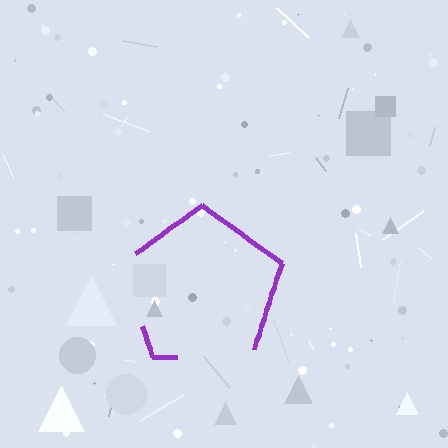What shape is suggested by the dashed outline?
The dashed outline suggests a pentagon.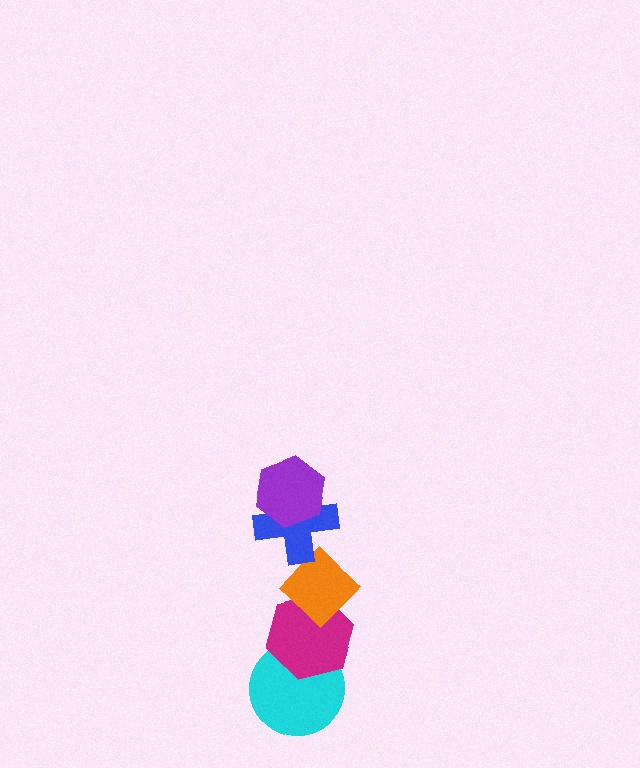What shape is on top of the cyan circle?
The magenta hexagon is on top of the cyan circle.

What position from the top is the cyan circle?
The cyan circle is 5th from the top.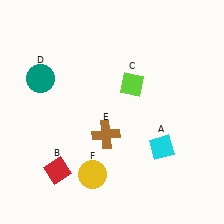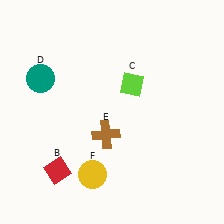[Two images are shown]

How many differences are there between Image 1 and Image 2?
There is 1 difference between the two images.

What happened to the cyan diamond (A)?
The cyan diamond (A) was removed in Image 2. It was in the bottom-right area of Image 1.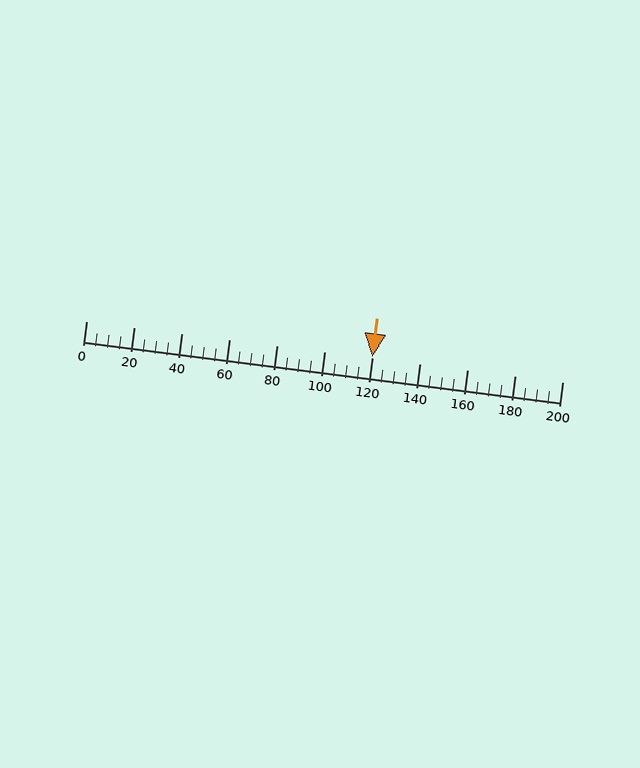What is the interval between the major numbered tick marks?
The major tick marks are spaced 20 units apart.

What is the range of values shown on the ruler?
The ruler shows values from 0 to 200.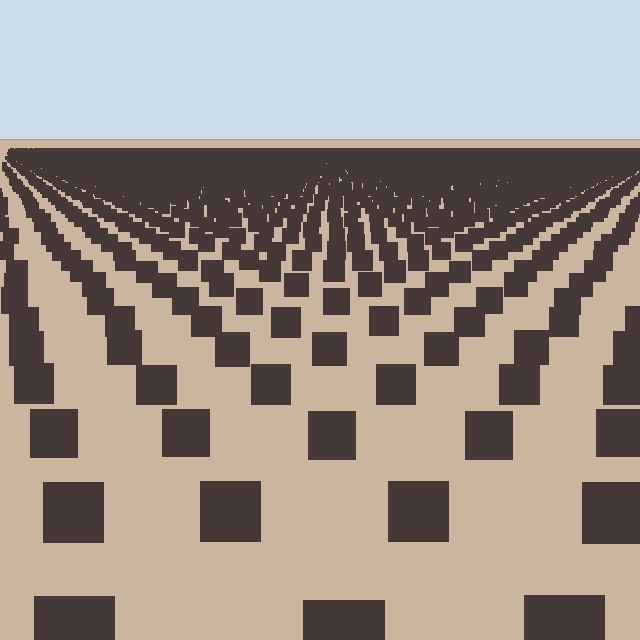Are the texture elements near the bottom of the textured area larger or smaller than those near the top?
Larger. Near the bottom, elements are closer to the viewer and appear at a bigger on-screen size.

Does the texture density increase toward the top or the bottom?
Density increases toward the top.